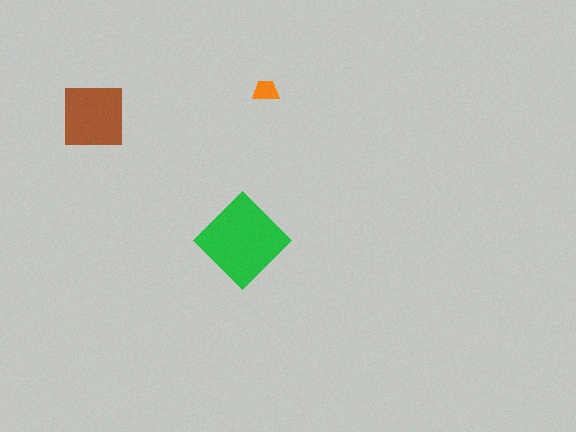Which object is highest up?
The orange trapezoid is topmost.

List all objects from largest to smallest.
The green diamond, the brown square, the orange trapezoid.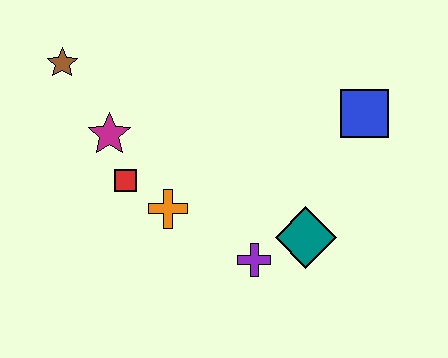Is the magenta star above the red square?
Yes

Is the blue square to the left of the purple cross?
No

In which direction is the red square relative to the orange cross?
The red square is to the left of the orange cross.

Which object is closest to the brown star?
The magenta star is closest to the brown star.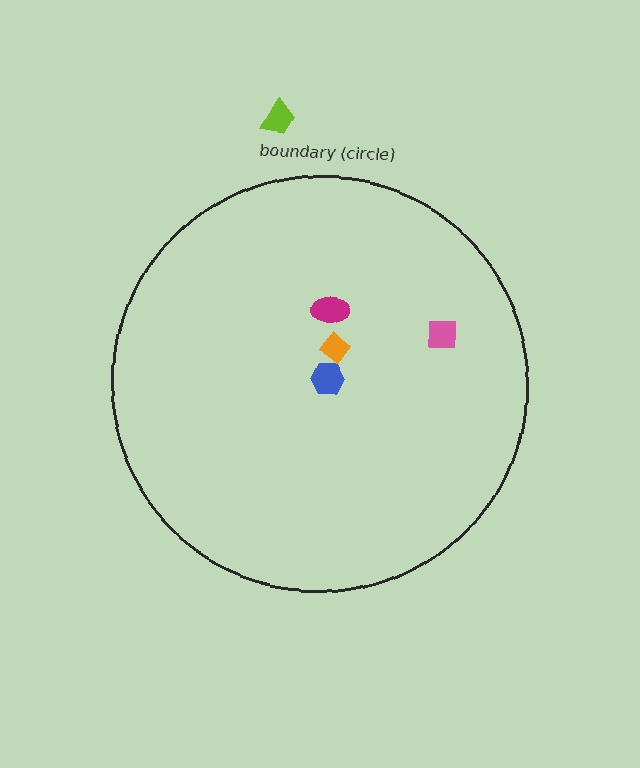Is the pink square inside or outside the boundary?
Inside.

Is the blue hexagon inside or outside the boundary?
Inside.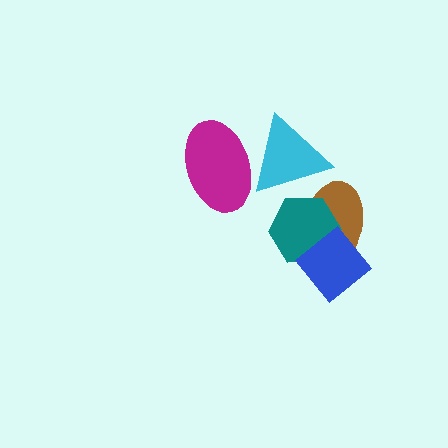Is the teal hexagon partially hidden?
Yes, it is partially covered by another shape.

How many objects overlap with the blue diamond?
2 objects overlap with the blue diamond.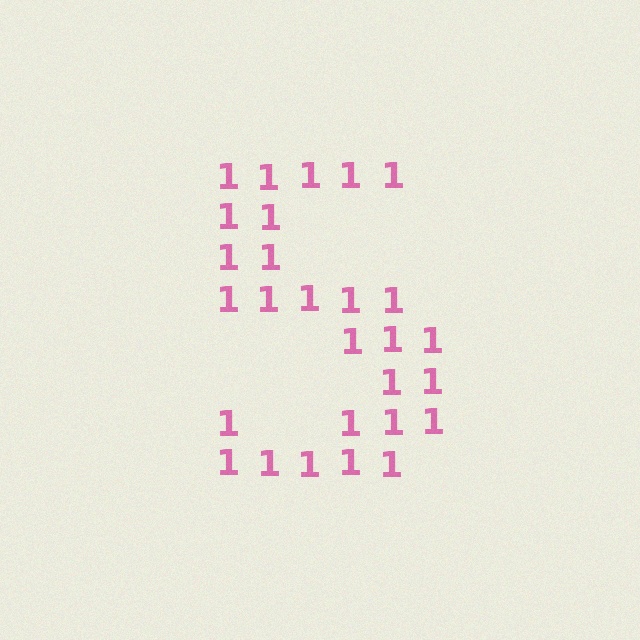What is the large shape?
The large shape is the digit 5.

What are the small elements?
The small elements are digit 1's.